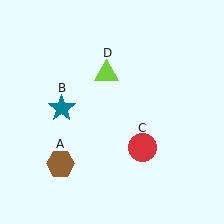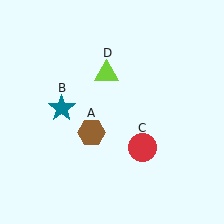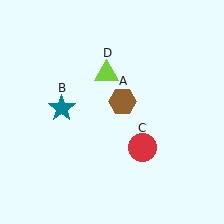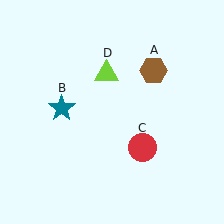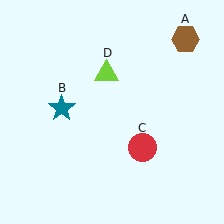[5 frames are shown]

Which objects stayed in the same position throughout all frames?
Teal star (object B) and red circle (object C) and lime triangle (object D) remained stationary.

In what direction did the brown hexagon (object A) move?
The brown hexagon (object A) moved up and to the right.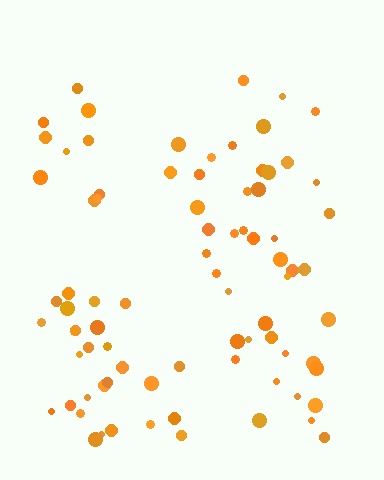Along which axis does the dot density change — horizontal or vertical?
Vertical.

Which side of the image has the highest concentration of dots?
The bottom.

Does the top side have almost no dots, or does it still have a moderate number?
Still a moderate number, just noticeably fewer than the bottom.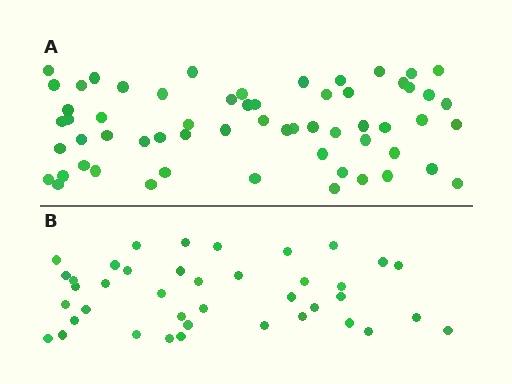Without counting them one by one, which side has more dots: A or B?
Region A (the top region) has more dots.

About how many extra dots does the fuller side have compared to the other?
Region A has approximately 20 more dots than region B.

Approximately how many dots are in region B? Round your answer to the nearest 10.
About 40 dots.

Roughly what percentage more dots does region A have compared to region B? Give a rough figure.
About 50% more.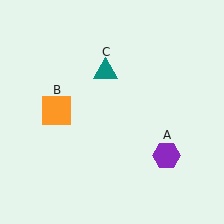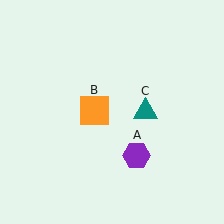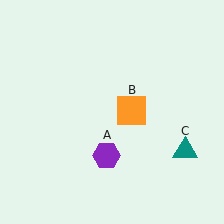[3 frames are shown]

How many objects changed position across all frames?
3 objects changed position: purple hexagon (object A), orange square (object B), teal triangle (object C).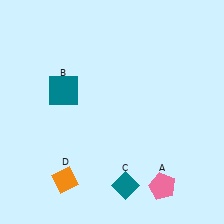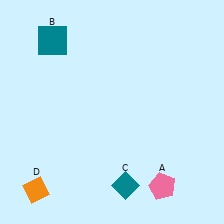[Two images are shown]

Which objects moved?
The objects that moved are: the teal square (B), the orange diamond (D).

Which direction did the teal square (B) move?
The teal square (B) moved up.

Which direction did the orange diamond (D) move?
The orange diamond (D) moved left.